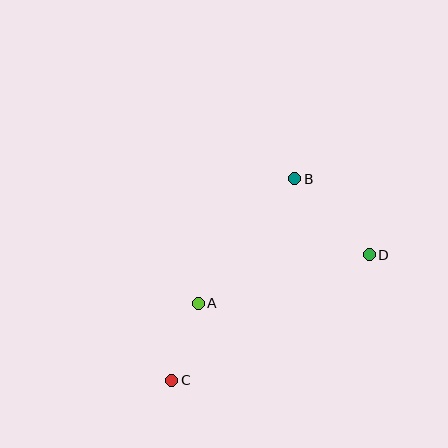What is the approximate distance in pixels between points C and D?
The distance between C and D is approximately 234 pixels.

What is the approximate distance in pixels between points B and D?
The distance between B and D is approximately 107 pixels.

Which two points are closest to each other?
Points A and C are closest to each other.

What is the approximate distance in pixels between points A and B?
The distance between A and B is approximately 157 pixels.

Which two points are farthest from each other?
Points B and C are farthest from each other.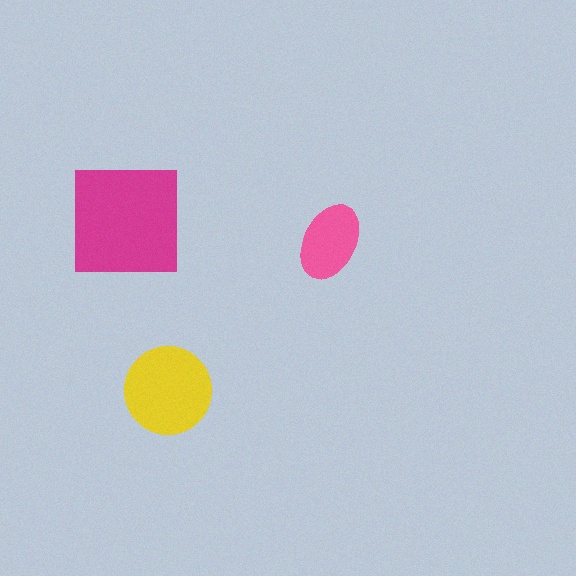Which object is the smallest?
The pink ellipse.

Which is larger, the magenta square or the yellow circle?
The magenta square.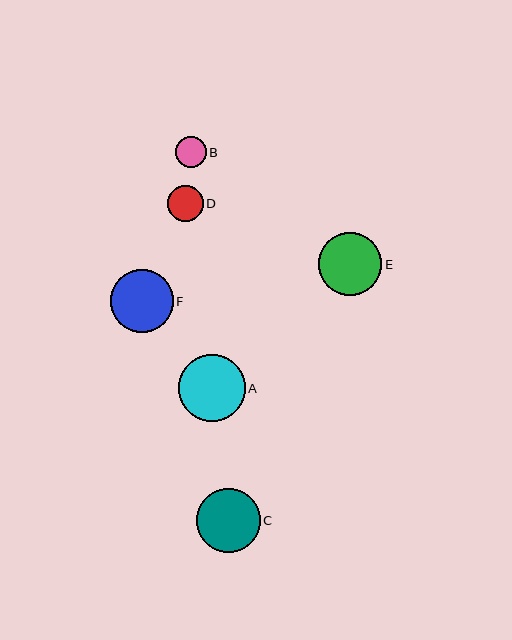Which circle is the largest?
Circle A is the largest with a size of approximately 67 pixels.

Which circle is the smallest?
Circle B is the smallest with a size of approximately 31 pixels.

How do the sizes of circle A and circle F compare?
Circle A and circle F are approximately the same size.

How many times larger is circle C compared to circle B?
Circle C is approximately 2.1 times the size of circle B.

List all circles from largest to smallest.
From largest to smallest: A, C, E, F, D, B.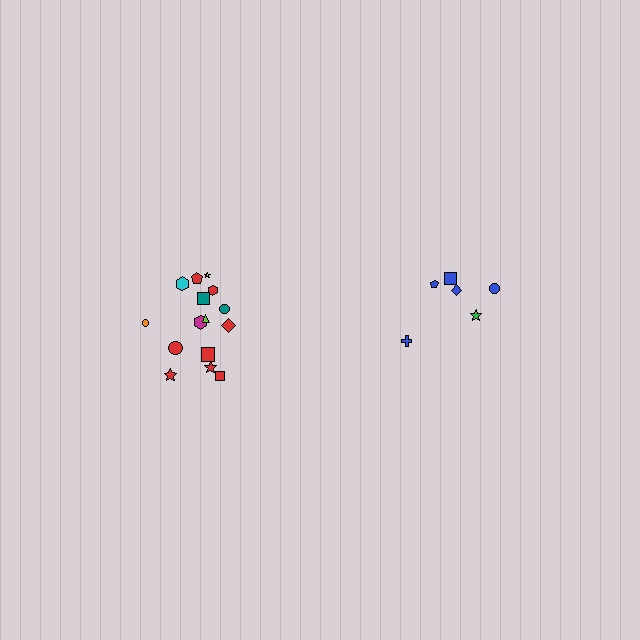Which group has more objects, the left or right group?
The left group.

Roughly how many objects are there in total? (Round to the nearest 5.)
Roughly 20 objects in total.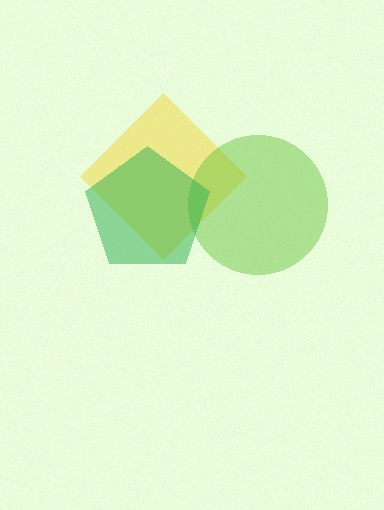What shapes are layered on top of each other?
The layered shapes are: a yellow diamond, a lime circle, a green pentagon.